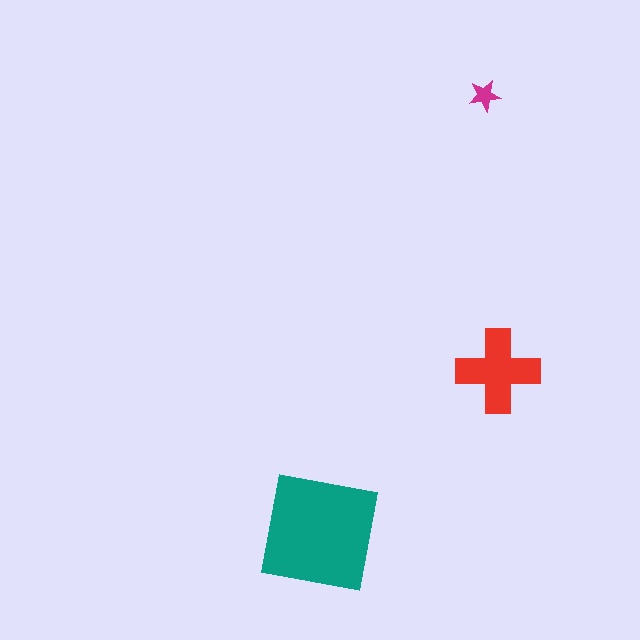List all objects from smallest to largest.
The magenta star, the red cross, the teal square.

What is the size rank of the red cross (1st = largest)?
2nd.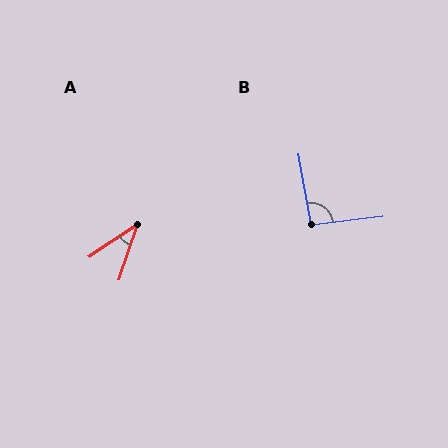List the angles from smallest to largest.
A (38°), B (94°).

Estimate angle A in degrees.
Approximately 38 degrees.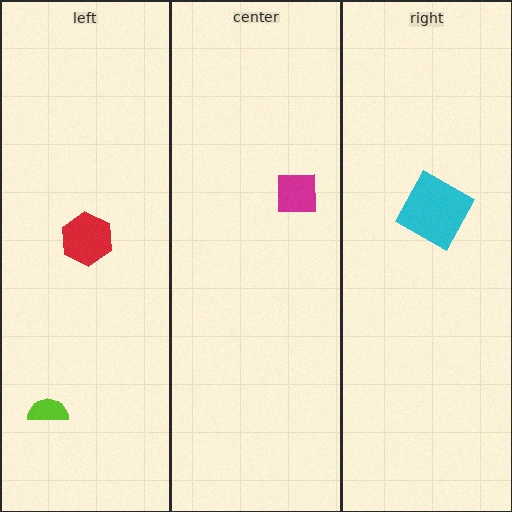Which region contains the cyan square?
The right region.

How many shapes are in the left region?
2.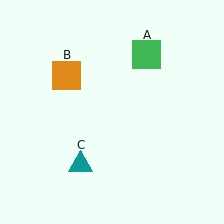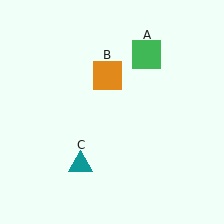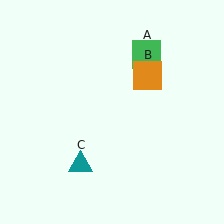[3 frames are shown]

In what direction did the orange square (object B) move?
The orange square (object B) moved right.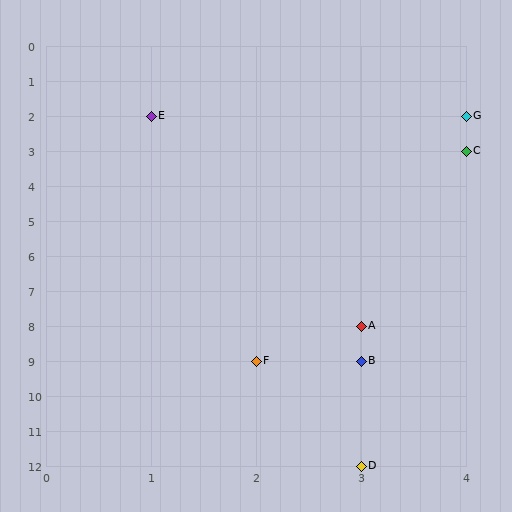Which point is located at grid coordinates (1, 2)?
Point E is at (1, 2).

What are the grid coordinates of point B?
Point B is at grid coordinates (3, 9).